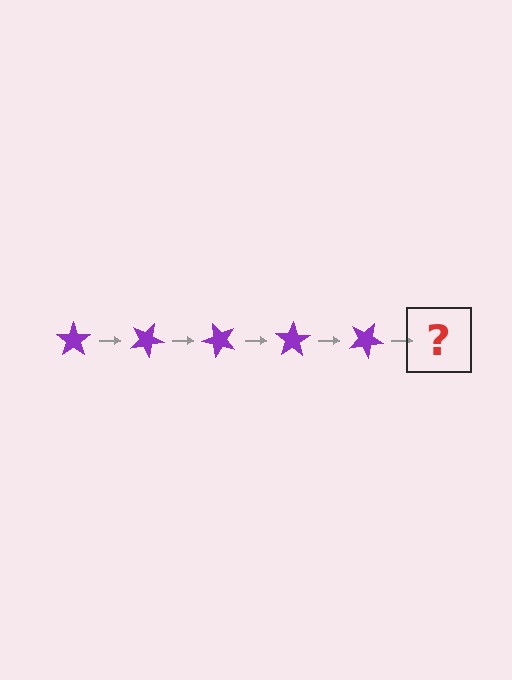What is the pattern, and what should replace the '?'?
The pattern is that the star rotates 25 degrees each step. The '?' should be a purple star rotated 125 degrees.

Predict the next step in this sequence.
The next step is a purple star rotated 125 degrees.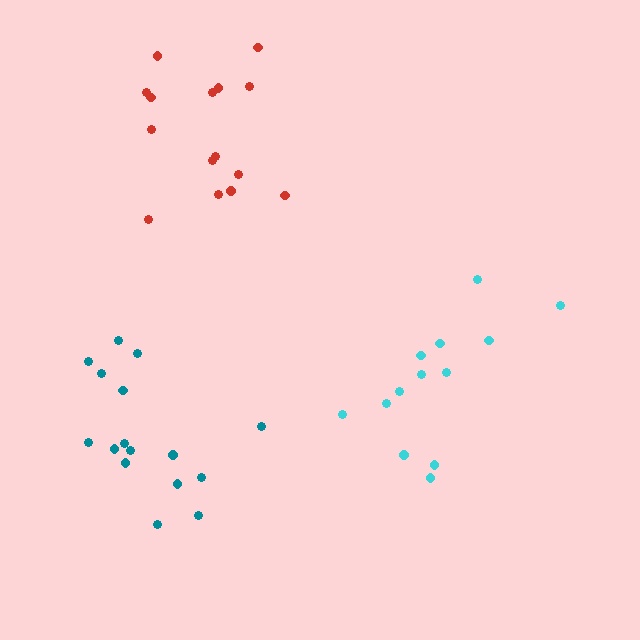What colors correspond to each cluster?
The clusters are colored: teal, cyan, red.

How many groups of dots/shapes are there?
There are 3 groups.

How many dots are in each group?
Group 1: 16 dots, Group 2: 13 dots, Group 3: 15 dots (44 total).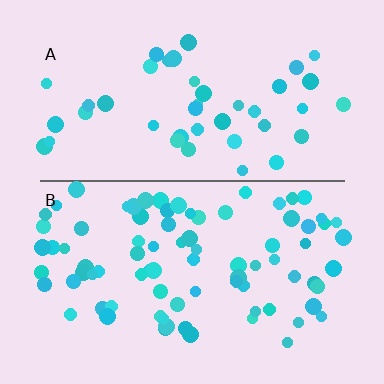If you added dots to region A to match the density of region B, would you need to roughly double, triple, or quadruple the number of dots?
Approximately double.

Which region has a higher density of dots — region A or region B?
B (the bottom).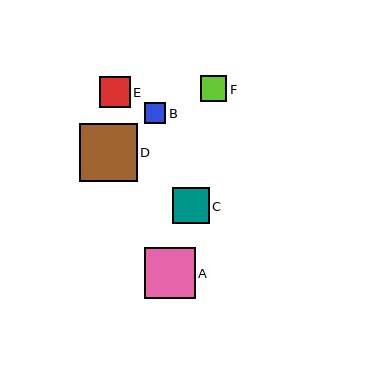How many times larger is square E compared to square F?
Square E is approximately 1.2 times the size of square F.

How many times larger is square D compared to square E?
Square D is approximately 1.9 times the size of square E.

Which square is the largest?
Square D is the largest with a size of approximately 58 pixels.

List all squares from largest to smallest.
From largest to smallest: D, A, C, E, F, B.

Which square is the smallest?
Square B is the smallest with a size of approximately 21 pixels.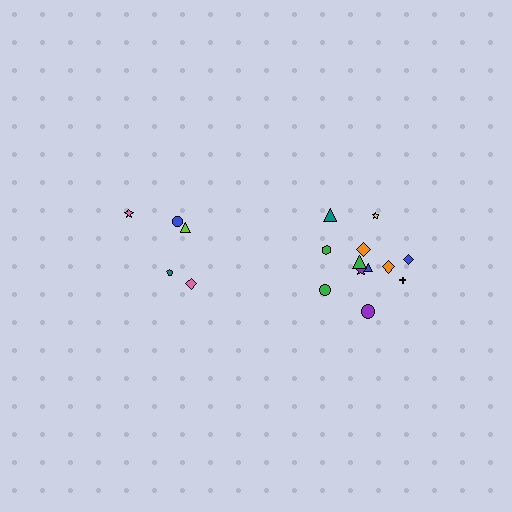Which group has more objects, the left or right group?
The right group.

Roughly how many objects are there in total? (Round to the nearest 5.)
Roughly 15 objects in total.